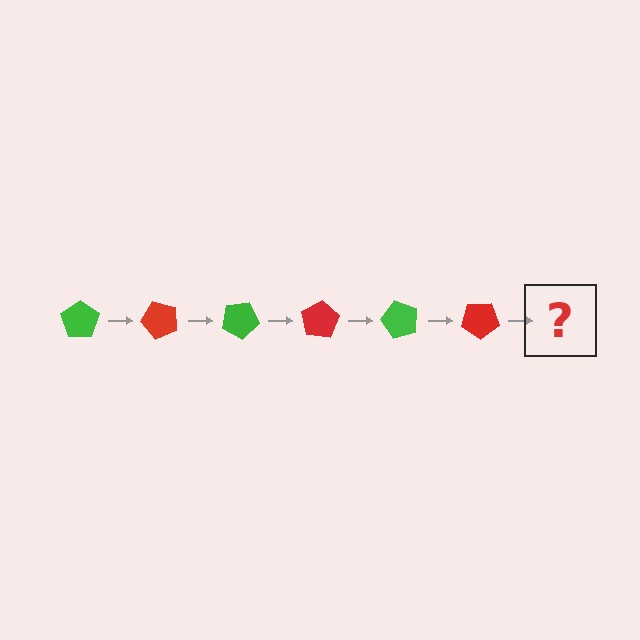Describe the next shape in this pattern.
It should be a green pentagon, rotated 300 degrees from the start.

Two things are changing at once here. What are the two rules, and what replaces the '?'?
The two rules are that it rotates 50 degrees each step and the color cycles through green and red. The '?' should be a green pentagon, rotated 300 degrees from the start.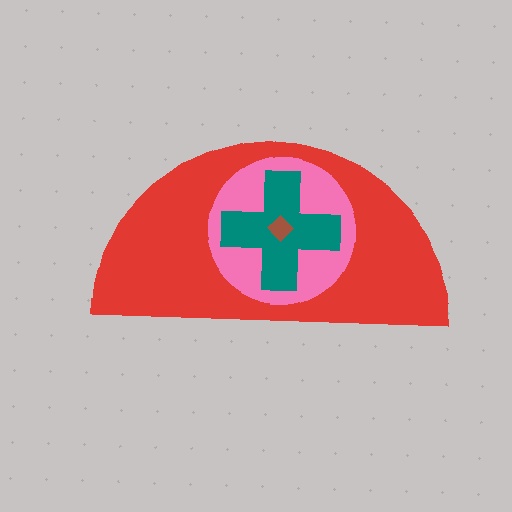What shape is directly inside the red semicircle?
The pink circle.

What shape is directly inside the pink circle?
The teal cross.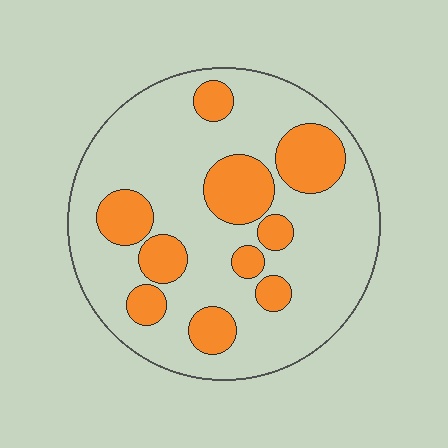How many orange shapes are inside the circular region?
10.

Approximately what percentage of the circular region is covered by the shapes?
Approximately 25%.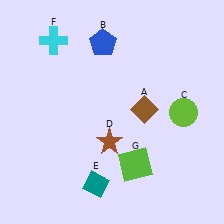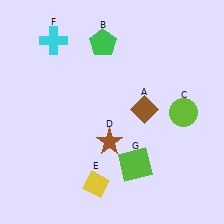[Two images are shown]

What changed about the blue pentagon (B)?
In Image 1, B is blue. In Image 2, it changed to green.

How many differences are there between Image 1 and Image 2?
There are 2 differences between the two images.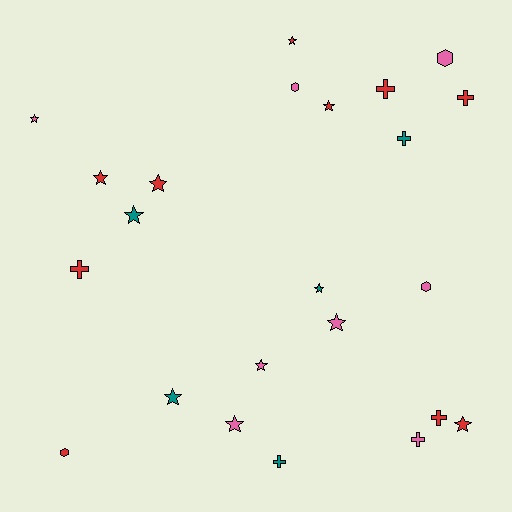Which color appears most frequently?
Red, with 10 objects.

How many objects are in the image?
There are 23 objects.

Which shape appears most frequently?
Star, with 12 objects.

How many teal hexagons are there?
There are no teal hexagons.